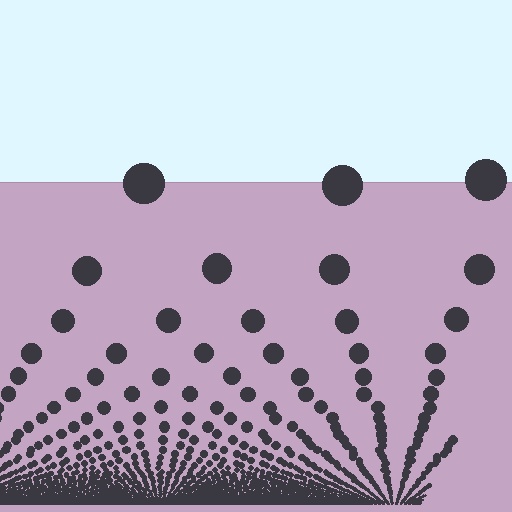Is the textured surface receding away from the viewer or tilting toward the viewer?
The surface appears to tilt toward the viewer. Texture elements get larger and sparser toward the top.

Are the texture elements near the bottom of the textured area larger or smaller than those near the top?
Smaller. The gradient is inverted — elements near the bottom are smaller and denser.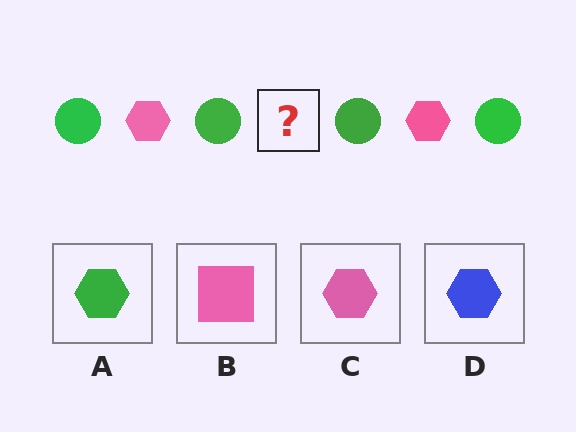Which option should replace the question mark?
Option C.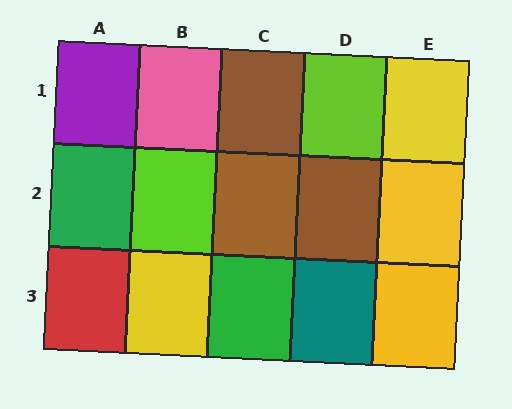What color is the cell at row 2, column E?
Yellow.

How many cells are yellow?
4 cells are yellow.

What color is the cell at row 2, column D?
Brown.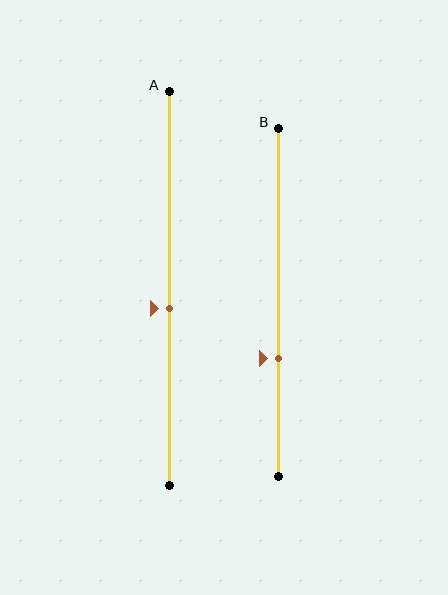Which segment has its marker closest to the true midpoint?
Segment A has its marker closest to the true midpoint.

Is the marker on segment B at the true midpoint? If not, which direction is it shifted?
No, the marker on segment B is shifted downward by about 16% of the segment length.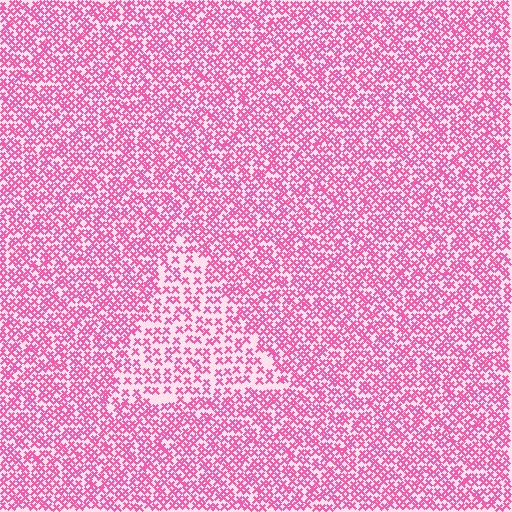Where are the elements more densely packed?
The elements are more densely packed outside the triangle boundary.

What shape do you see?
I see a triangle.